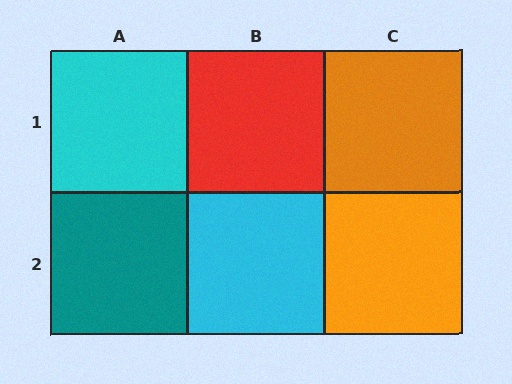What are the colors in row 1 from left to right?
Cyan, red, orange.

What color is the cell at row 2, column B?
Cyan.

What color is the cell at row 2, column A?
Teal.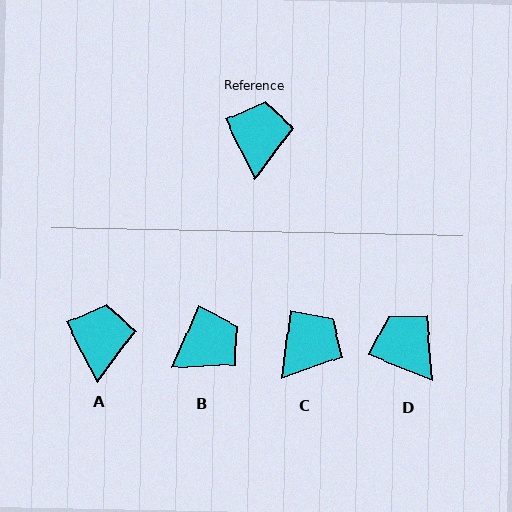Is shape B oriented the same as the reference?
No, it is off by about 50 degrees.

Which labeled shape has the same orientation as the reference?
A.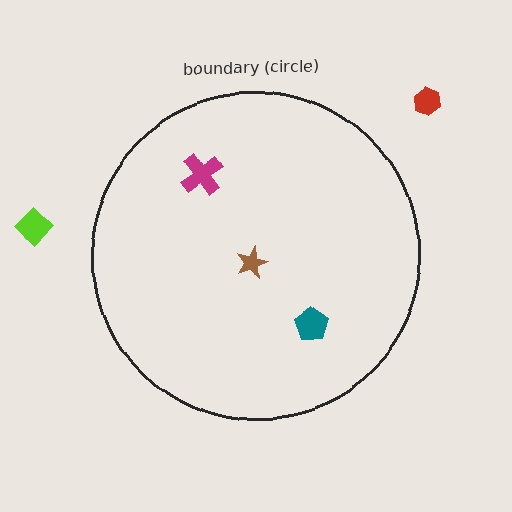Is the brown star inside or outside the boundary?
Inside.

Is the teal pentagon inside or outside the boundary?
Inside.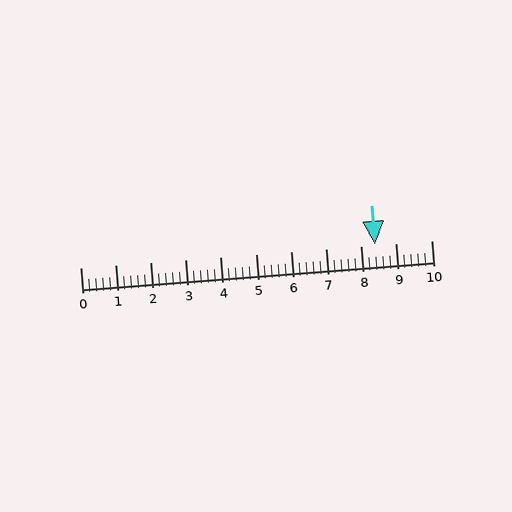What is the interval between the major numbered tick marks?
The major tick marks are spaced 1 units apart.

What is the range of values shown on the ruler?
The ruler shows values from 0 to 10.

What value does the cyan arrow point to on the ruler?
The cyan arrow points to approximately 8.4.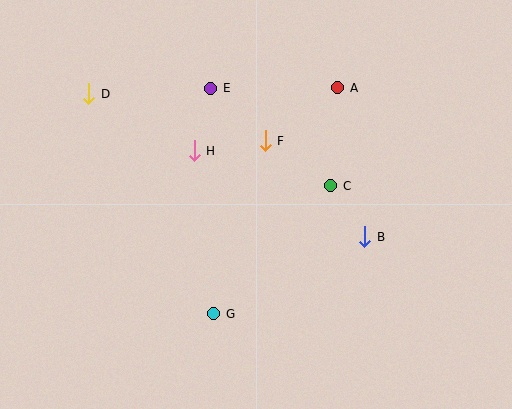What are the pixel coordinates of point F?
Point F is at (265, 141).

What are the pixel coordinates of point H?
Point H is at (194, 151).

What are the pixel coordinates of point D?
Point D is at (89, 94).